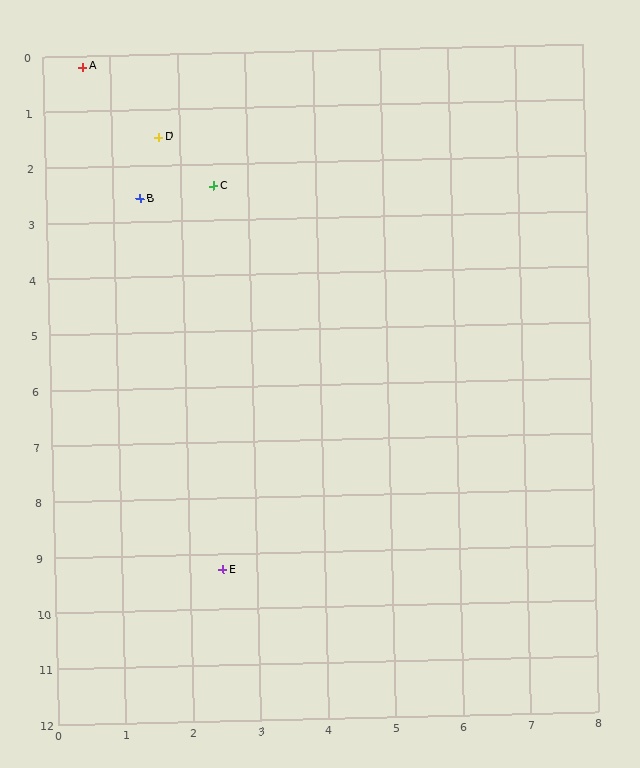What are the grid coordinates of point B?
Point B is at approximately (1.4, 2.6).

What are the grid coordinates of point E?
Point E is at approximately (2.5, 9.3).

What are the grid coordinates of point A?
Point A is at approximately (0.6, 0.2).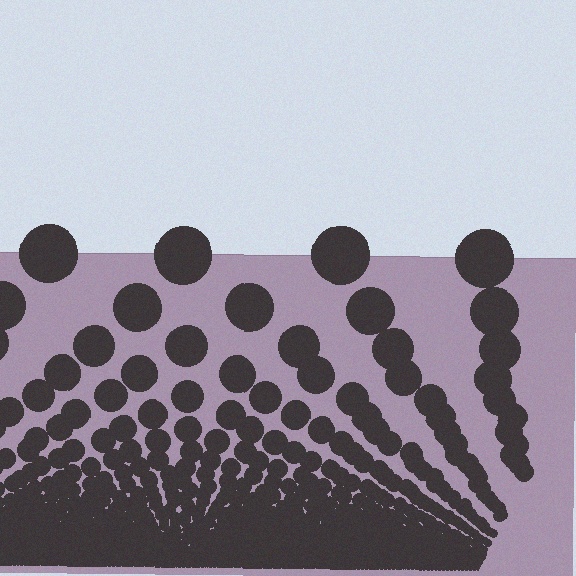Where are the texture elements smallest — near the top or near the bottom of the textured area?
Near the bottom.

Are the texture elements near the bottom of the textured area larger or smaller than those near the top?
Smaller. The gradient is inverted — elements near the bottom are smaller and denser.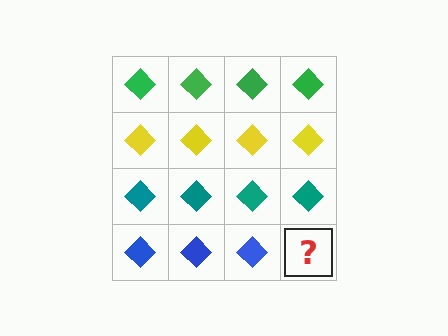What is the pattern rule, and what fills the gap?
The rule is that each row has a consistent color. The gap should be filled with a blue diamond.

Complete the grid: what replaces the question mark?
The question mark should be replaced with a blue diamond.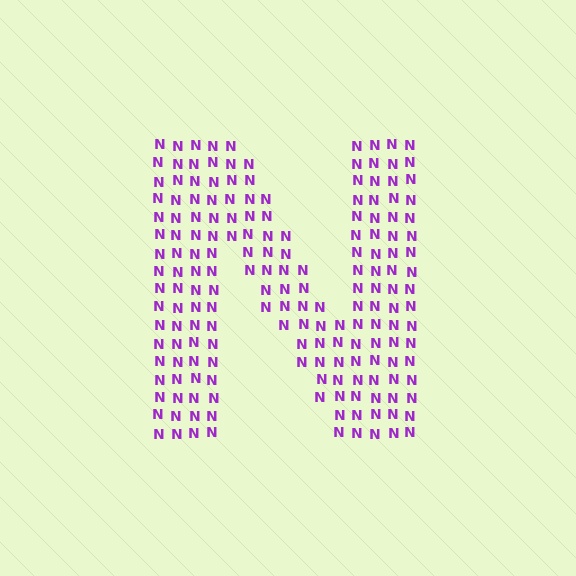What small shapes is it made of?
It is made of small letter N's.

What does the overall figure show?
The overall figure shows the letter N.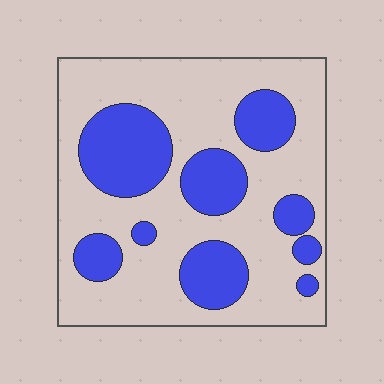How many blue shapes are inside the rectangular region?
9.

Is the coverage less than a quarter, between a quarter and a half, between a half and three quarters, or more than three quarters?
Between a quarter and a half.